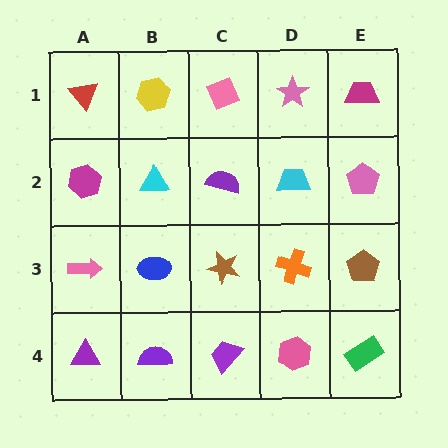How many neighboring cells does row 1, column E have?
2.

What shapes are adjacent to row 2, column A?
A red triangle (row 1, column A), a pink arrow (row 3, column A), a cyan triangle (row 2, column B).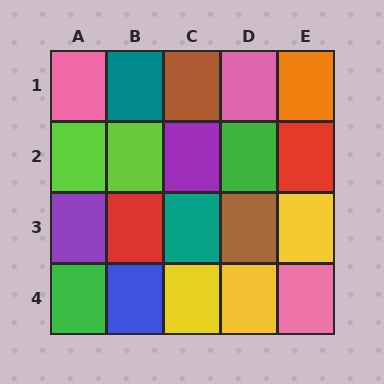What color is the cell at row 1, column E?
Orange.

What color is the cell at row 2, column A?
Lime.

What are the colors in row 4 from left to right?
Green, blue, yellow, yellow, pink.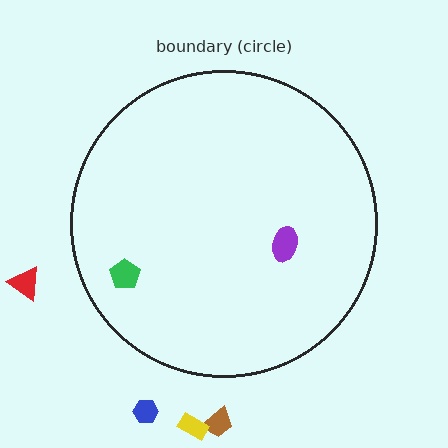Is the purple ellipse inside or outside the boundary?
Inside.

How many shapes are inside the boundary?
2 inside, 4 outside.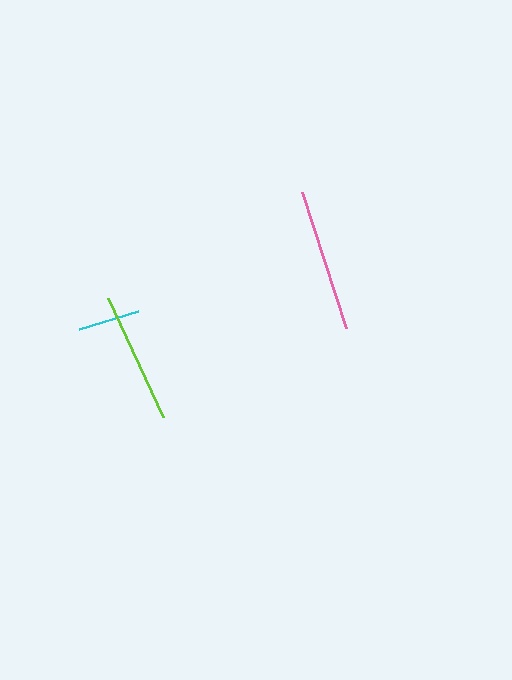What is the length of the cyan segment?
The cyan segment is approximately 62 pixels long.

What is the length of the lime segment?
The lime segment is approximately 131 pixels long.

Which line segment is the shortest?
The cyan line is the shortest at approximately 62 pixels.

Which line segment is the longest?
The pink line is the longest at approximately 143 pixels.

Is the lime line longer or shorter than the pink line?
The pink line is longer than the lime line.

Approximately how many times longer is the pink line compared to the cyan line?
The pink line is approximately 2.3 times the length of the cyan line.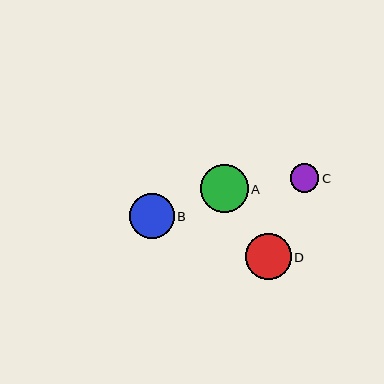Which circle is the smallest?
Circle C is the smallest with a size of approximately 29 pixels.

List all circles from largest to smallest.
From largest to smallest: A, D, B, C.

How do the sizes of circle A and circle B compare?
Circle A and circle B are approximately the same size.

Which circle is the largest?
Circle A is the largest with a size of approximately 48 pixels.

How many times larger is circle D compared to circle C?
Circle D is approximately 1.6 times the size of circle C.